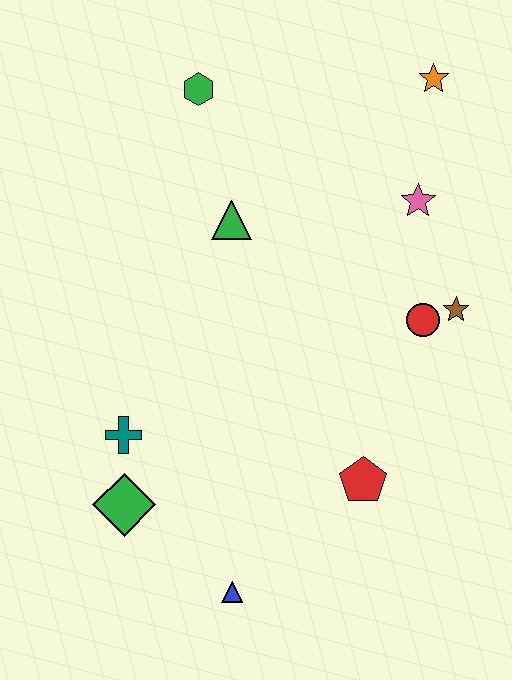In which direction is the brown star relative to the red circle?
The brown star is to the right of the red circle.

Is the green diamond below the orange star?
Yes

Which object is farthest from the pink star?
The blue triangle is farthest from the pink star.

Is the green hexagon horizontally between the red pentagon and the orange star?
No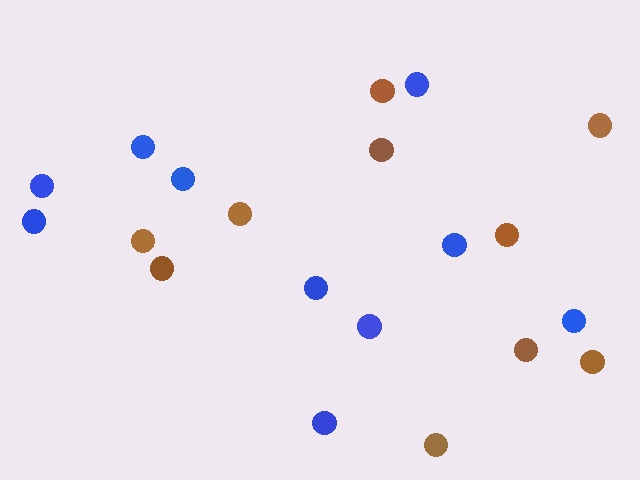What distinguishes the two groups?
There are 2 groups: one group of brown circles (10) and one group of blue circles (10).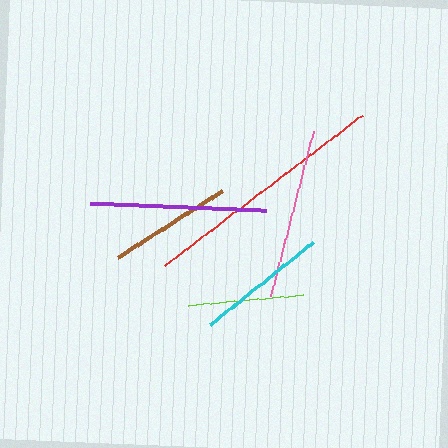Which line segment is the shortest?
The lime line is the shortest at approximately 117 pixels.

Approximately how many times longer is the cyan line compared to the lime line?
The cyan line is approximately 1.1 times the length of the lime line.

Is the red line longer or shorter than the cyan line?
The red line is longer than the cyan line.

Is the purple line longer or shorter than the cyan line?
The purple line is longer than the cyan line.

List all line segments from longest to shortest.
From longest to shortest: red, purple, pink, cyan, brown, lime.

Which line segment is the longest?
The red line is the longest at approximately 247 pixels.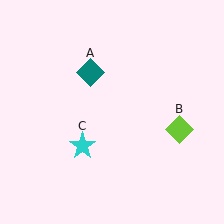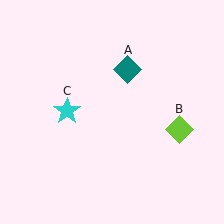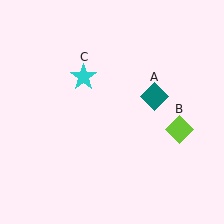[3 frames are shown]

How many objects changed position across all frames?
2 objects changed position: teal diamond (object A), cyan star (object C).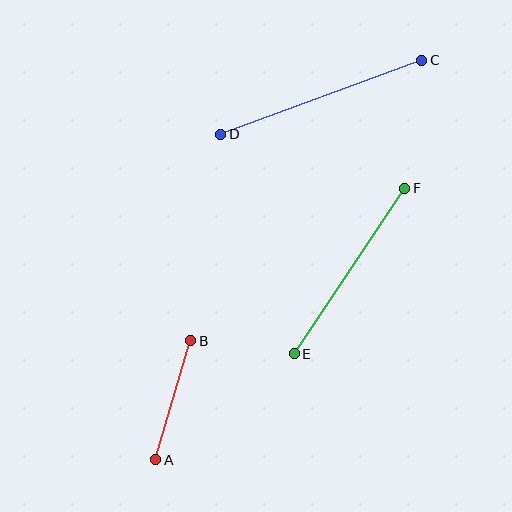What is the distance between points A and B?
The distance is approximately 124 pixels.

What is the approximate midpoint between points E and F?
The midpoint is at approximately (350, 271) pixels.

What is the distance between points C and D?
The distance is approximately 214 pixels.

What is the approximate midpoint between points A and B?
The midpoint is at approximately (173, 400) pixels.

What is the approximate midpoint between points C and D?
The midpoint is at approximately (321, 97) pixels.